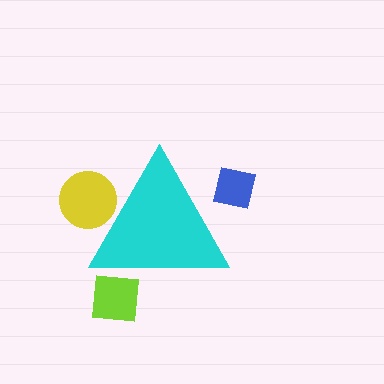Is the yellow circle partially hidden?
Yes, the yellow circle is partially hidden behind the cyan triangle.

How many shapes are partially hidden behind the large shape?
3 shapes are partially hidden.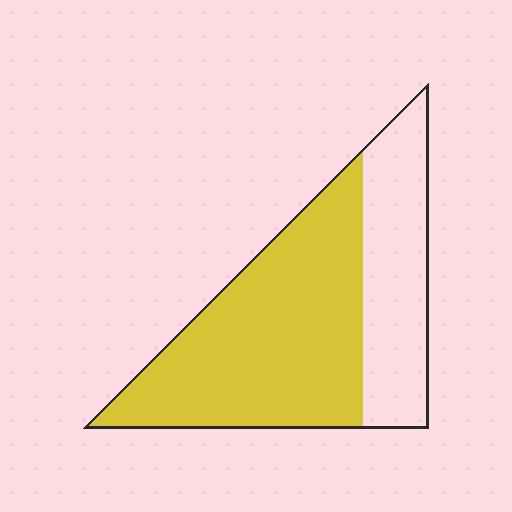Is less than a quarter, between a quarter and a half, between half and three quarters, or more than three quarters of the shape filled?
Between half and three quarters.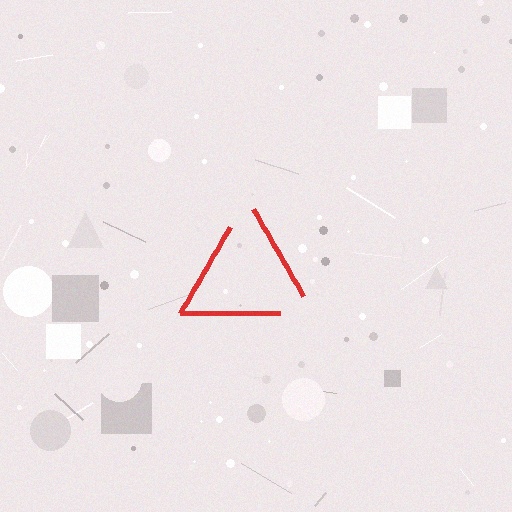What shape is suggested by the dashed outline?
The dashed outline suggests a triangle.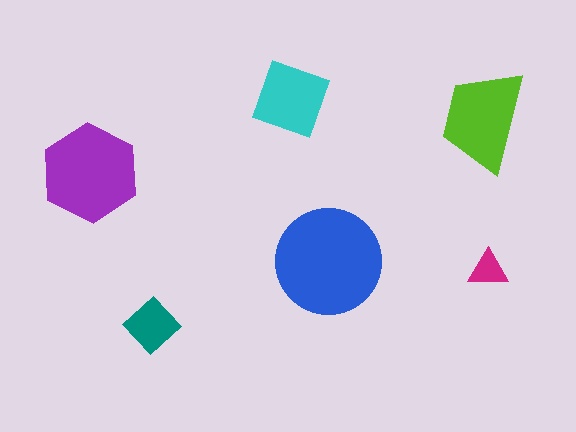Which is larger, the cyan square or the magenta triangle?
The cyan square.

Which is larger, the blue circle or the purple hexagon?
The blue circle.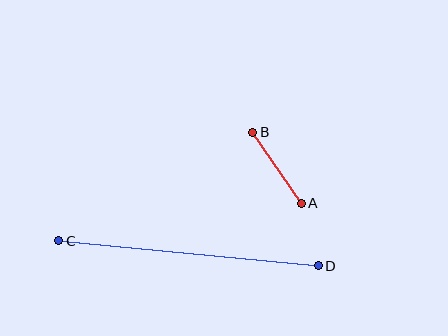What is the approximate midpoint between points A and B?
The midpoint is at approximately (277, 168) pixels.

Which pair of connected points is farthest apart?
Points C and D are farthest apart.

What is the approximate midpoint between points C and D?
The midpoint is at approximately (189, 253) pixels.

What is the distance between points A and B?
The distance is approximately 86 pixels.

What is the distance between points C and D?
The distance is approximately 261 pixels.